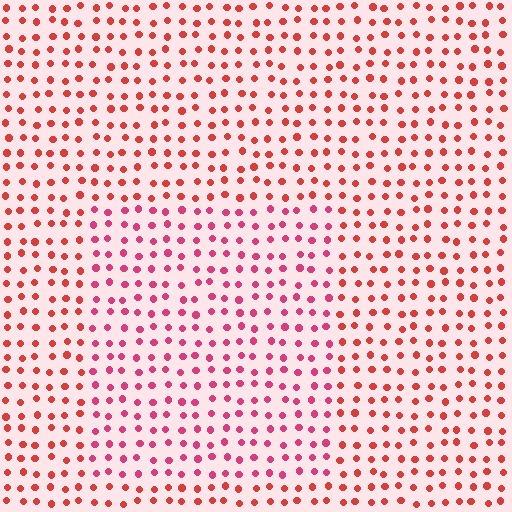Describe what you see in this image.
The image is filled with small red elements in a uniform arrangement. A rectangle-shaped region is visible where the elements are tinted to a slightly different hue, forming a subtle color boundary.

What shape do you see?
I see a rectangle.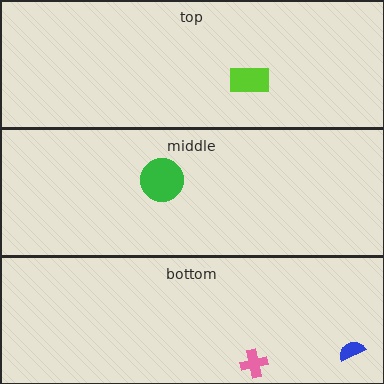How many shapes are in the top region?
1.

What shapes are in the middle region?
The green circle.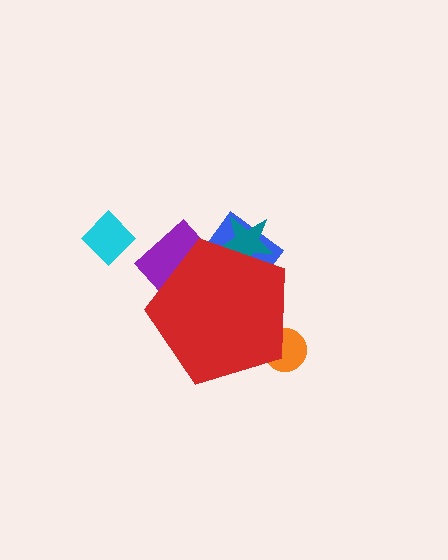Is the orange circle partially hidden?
Yes, the orange circle is partially hidden behind the red pentagon.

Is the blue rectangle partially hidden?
Yes, the blue rectangle is partially hidden behind the red pentagon.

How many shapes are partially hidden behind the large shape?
4 shapes are partially hidden.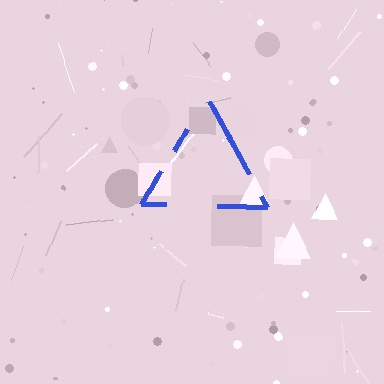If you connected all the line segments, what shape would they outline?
They would outline a triangle.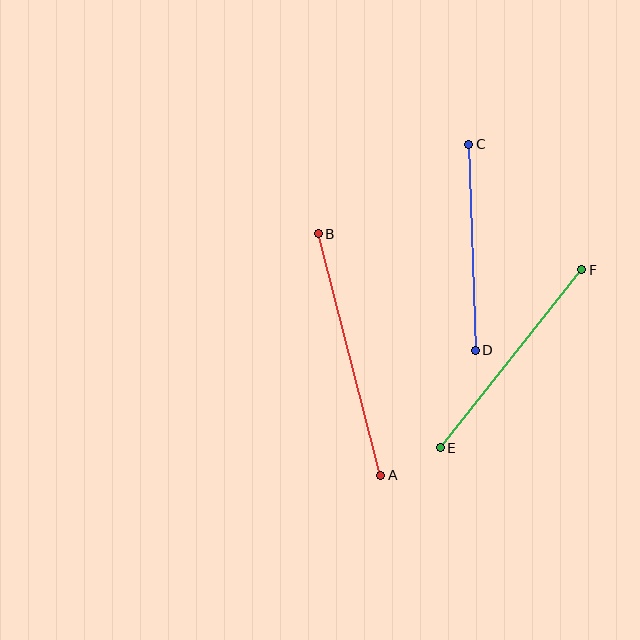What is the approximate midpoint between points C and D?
The midpoint is at approximately (472, 247) pixels.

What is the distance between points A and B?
The distance is approximately 249 pixels.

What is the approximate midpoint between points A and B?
The midpoint is at approximately (350, 354) pixels.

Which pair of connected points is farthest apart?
Points A and B are farthest apart.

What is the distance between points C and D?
The distance is approximately 206 pixels.